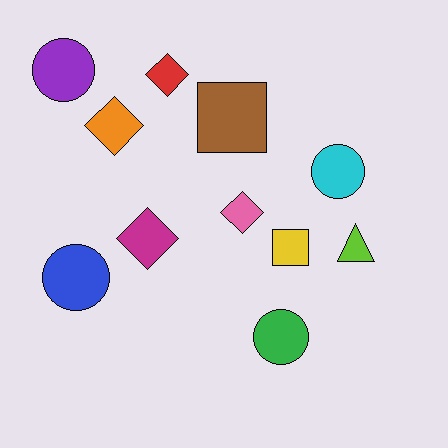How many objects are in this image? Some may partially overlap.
There are 11 objects.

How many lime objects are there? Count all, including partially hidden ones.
There is 1 lime object.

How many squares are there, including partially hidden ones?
There are 2 squares.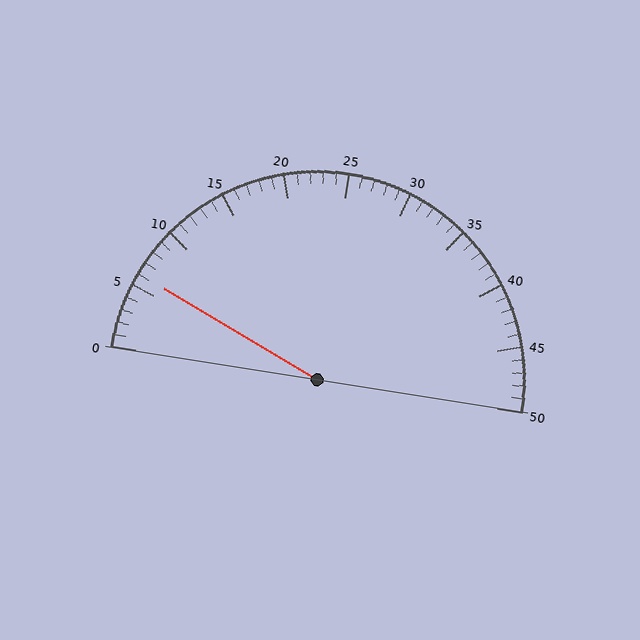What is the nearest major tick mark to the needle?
The nearest major tick mark is 5.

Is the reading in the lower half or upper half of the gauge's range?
The reading is in the lower half of the range (0 to 50).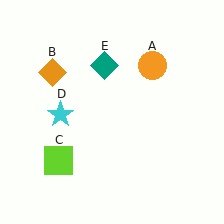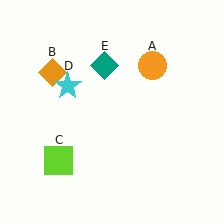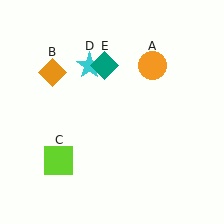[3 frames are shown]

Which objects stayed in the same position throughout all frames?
Orange circle (object A) and orange diamond (object B) and lime square (object C) and teal diamond (object E) remained stationary.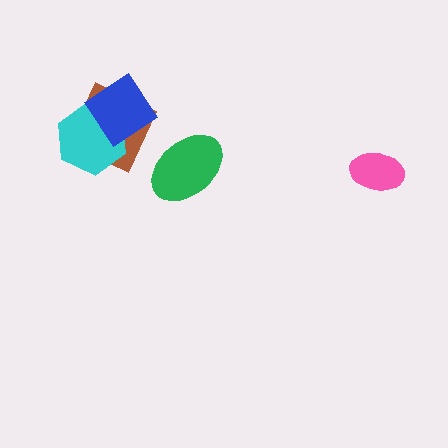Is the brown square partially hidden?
Yes, it is partially covered by another shape.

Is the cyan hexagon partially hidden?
Yes, it is partially covered by another shape.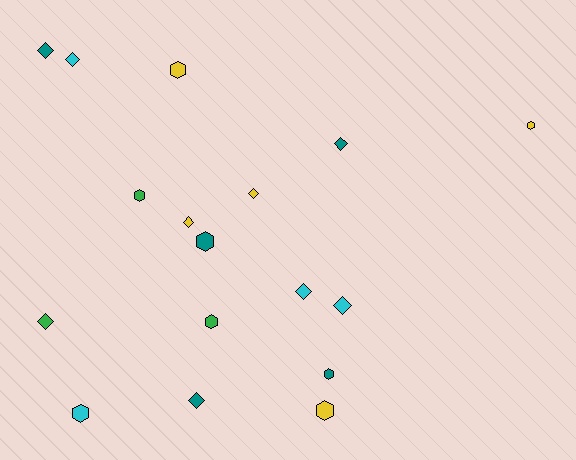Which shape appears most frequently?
Diamond, with 9 objects.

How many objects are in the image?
There are 17 objects.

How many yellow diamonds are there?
There are 2 yellow diamonds.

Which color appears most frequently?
Yellow, with 5 objects.